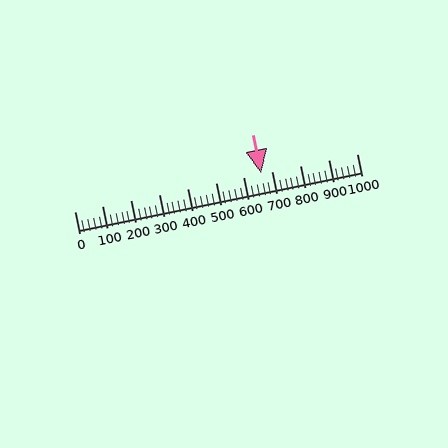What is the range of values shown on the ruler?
The ruler shows values from 0 to 1000.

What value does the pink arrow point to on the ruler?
The pink arrow points to approximately 660.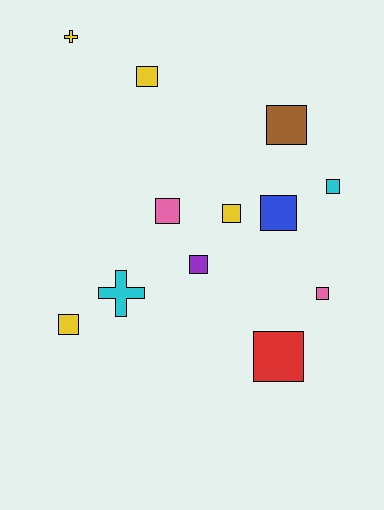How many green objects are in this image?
There are no green objects.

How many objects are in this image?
There are 12 objects.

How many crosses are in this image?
There are 2 crosses.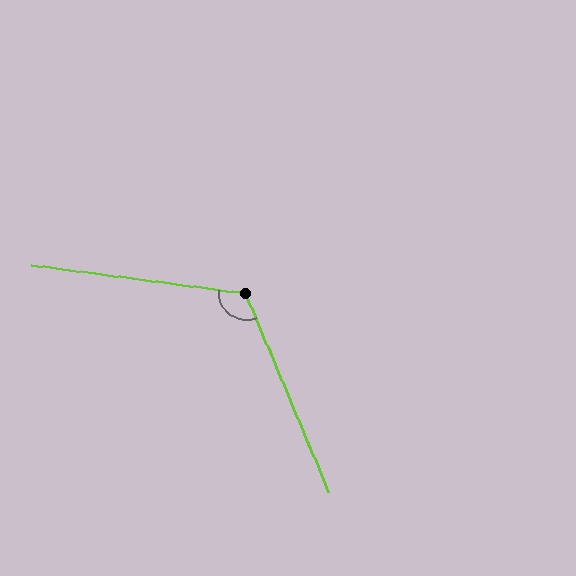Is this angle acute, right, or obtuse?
It is obtuse.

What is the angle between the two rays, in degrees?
Approximately 120 degrees.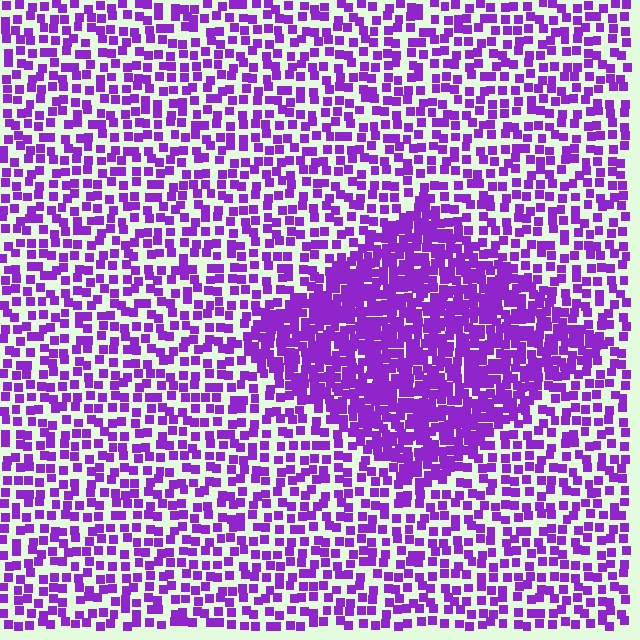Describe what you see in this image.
The image contains small purple elements arranged at two different densities. A diamond-shaped region is visible where the elements are more densely packed than the surrounding area.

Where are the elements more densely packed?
The elements are more densely packed inside the diamond boundary.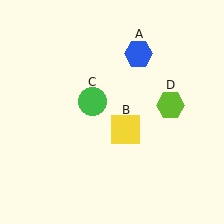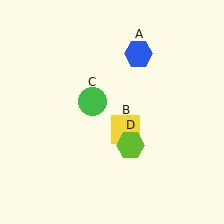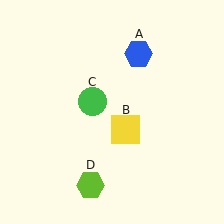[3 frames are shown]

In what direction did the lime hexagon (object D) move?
The lime hexagon (object D) moved down and to the left.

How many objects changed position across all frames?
1 object changed position: lime hexagon (object D).